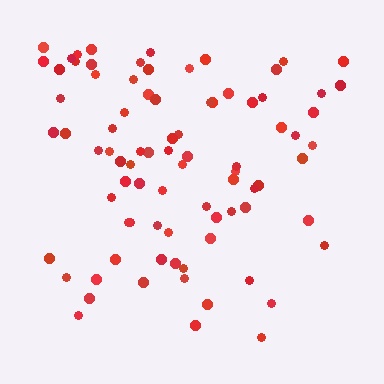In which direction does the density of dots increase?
From bottom to top, with the top side densest.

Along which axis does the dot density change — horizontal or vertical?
Vertical.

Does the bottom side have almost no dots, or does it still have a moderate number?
Still a moderate number, just noticeably fewer than the top.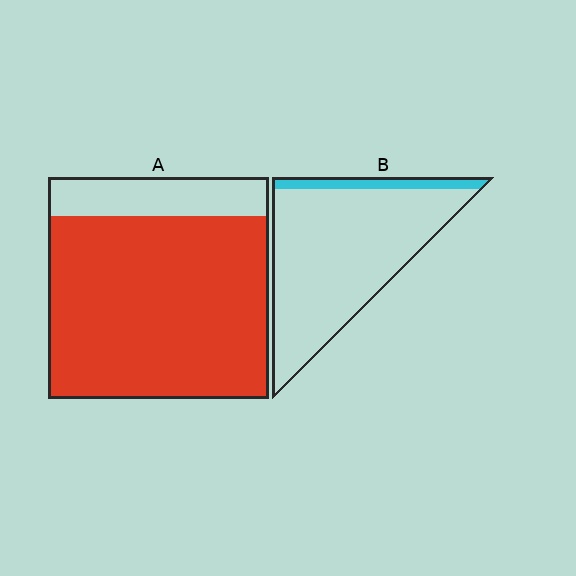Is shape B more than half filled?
No.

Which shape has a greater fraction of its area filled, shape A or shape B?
Shape A.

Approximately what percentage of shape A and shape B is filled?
A is approximately 80% and B is approximately 10%.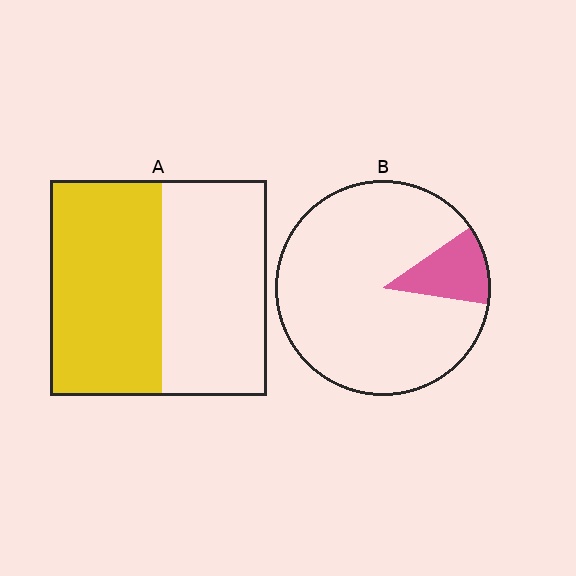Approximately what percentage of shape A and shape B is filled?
A is approximately 50% and B is approximately 10%.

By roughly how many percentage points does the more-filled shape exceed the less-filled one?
By roughly 40 percentage points (A over B).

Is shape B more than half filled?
No.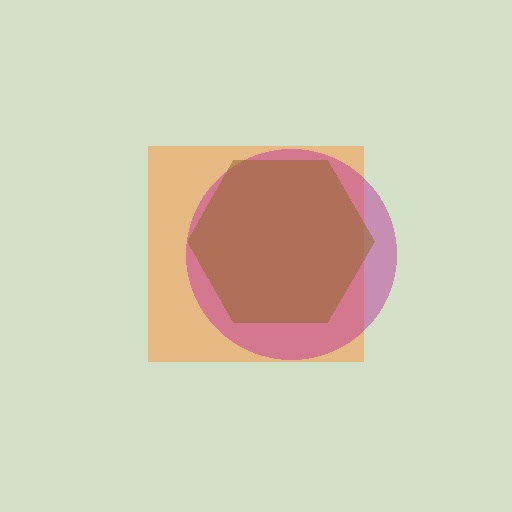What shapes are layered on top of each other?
The layered shapes are: an orange square, a magenta circle, a brown hexagon.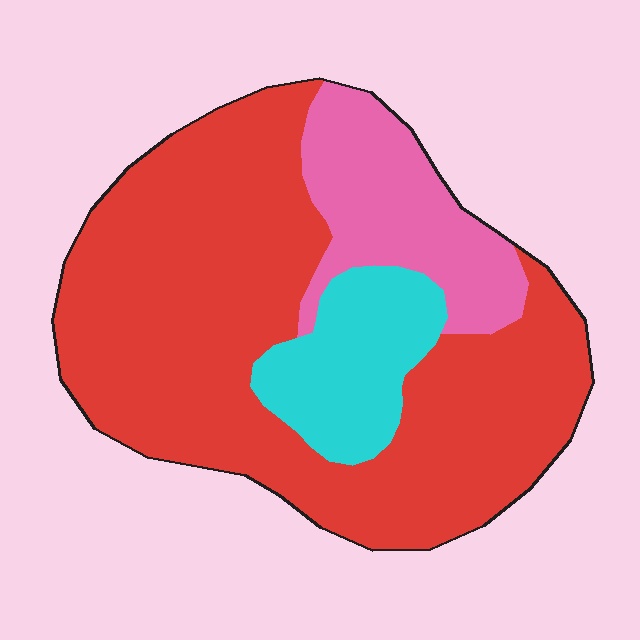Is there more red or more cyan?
Red.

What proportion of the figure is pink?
Pink covers about 20% of the figure.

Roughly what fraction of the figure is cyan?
Cyan covers about 15% of the figure.